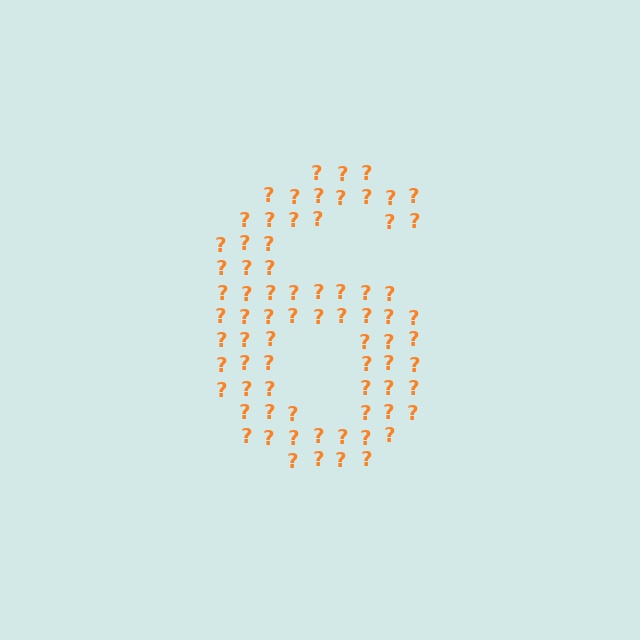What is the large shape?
The large shape is the digit 6.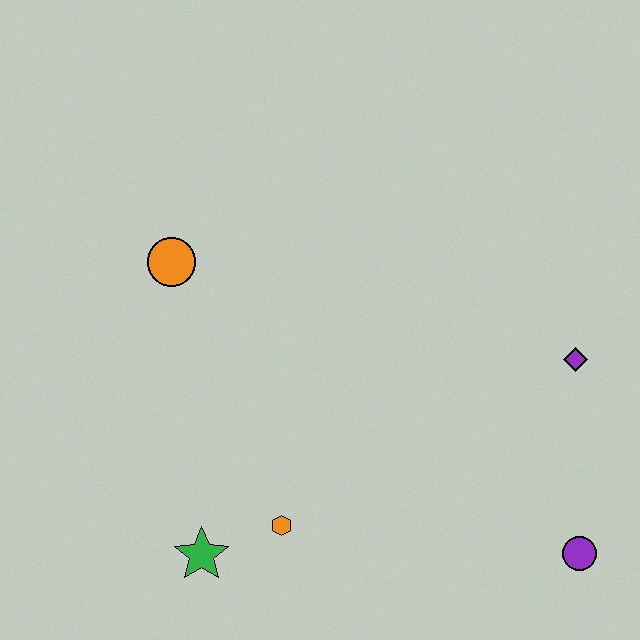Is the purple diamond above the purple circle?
Yes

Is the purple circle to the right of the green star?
Yes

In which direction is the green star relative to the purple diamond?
The green star is to the left of the purple diamond.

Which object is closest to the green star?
The orange hexagon is closest to the green star.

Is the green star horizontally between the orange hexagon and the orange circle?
Yes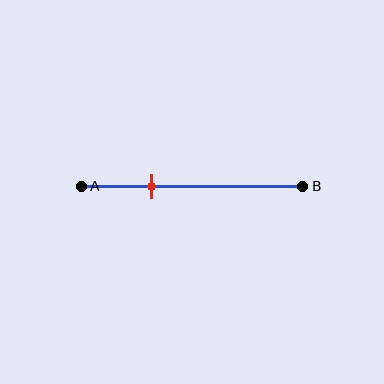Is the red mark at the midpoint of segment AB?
No, the mark is at about 30% from A, not at the 50% midpoint.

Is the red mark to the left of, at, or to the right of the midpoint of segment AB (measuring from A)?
The red mark is to the left of the midpoint of segment AB.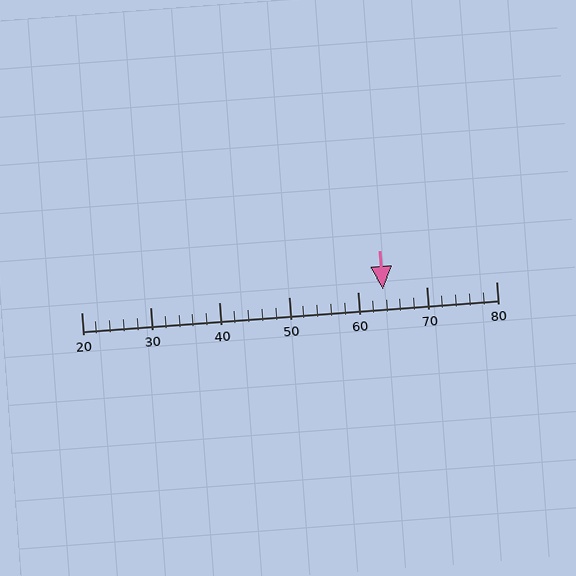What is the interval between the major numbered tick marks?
The major tick marks are spaced 10 units apart.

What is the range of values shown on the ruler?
The ruler shows values from 20 to 80.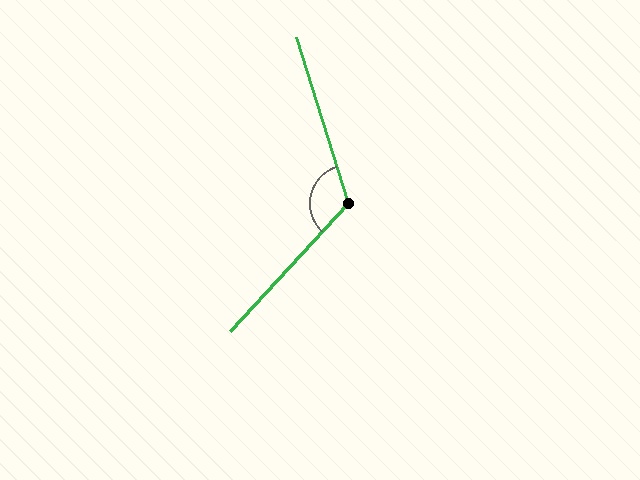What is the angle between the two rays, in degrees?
Approximately 120 degrees.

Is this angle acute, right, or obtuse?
It is obtuse.